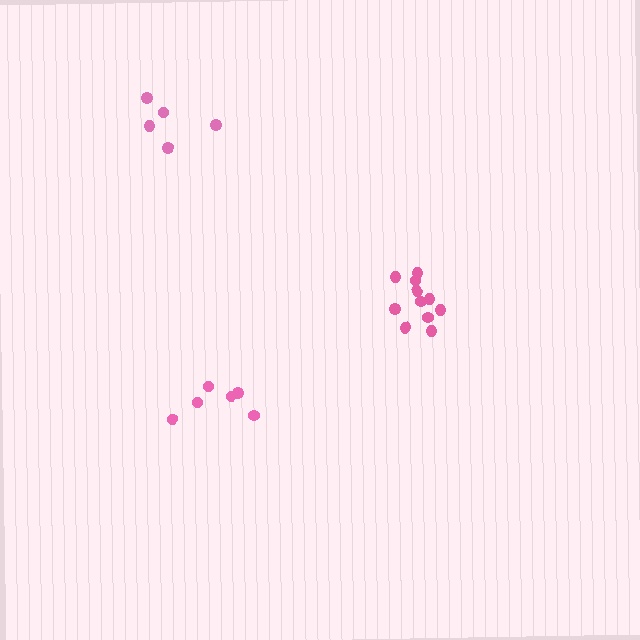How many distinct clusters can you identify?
There are 3 distinct clusters.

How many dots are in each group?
Group 1: 11 dots, Group 2: 5 dots, Group 3: 6 dots (22 total).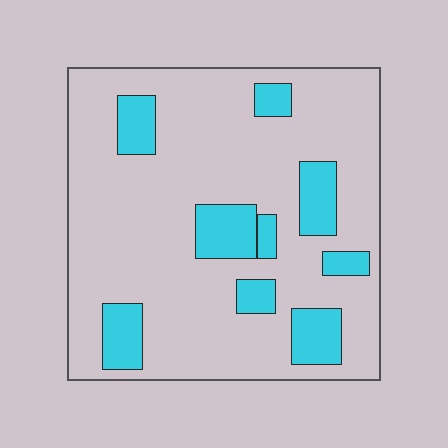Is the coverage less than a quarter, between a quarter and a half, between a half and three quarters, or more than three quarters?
Less than a quarter.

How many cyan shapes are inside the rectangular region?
9.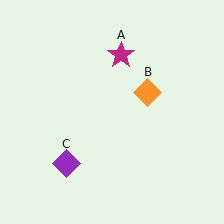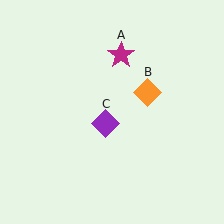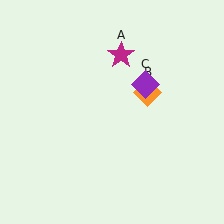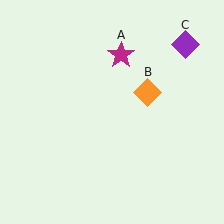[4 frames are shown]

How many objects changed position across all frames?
1 object changed position: purple diamond (object C).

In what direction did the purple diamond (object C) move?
The purple diamond (object C) moved up and to the right.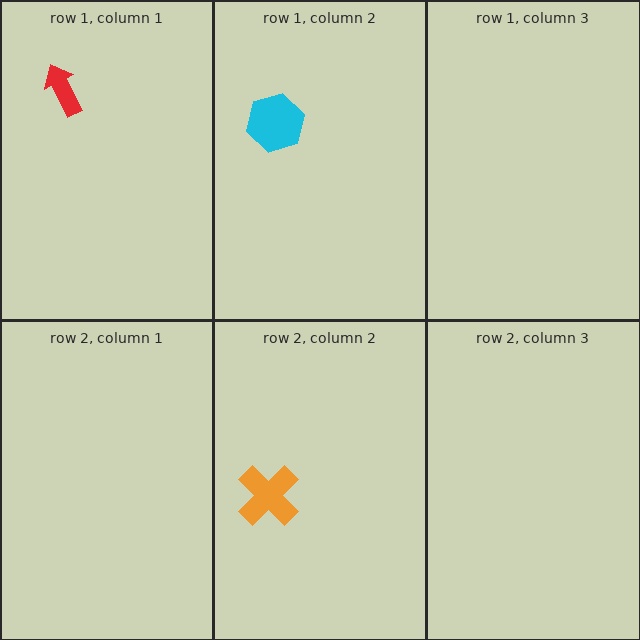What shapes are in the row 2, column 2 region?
The orange cross.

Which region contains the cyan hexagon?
The row 1, column 2 region.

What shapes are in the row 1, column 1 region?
The red arrow.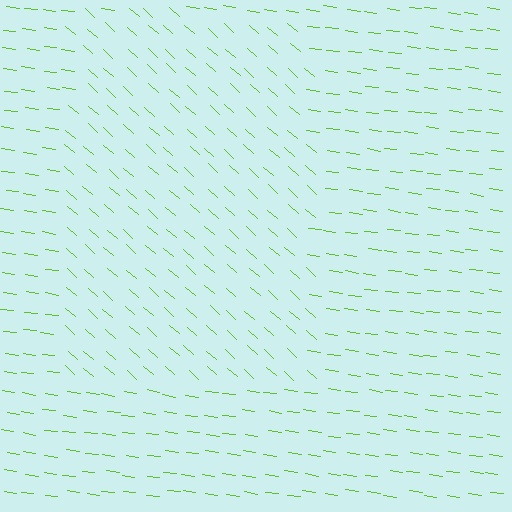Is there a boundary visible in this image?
Yes, there is a texture boundary formed by a change in line orientation.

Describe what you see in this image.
The image is filled with small lime line segments. A rectangle region in the image has lines oriented differently from the surrounding lines, creating a visible texture boundary.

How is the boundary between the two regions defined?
The boundary is defined purely by a change in line orientation (approximately 34 degrees difference). All lines are the same color and thickness.